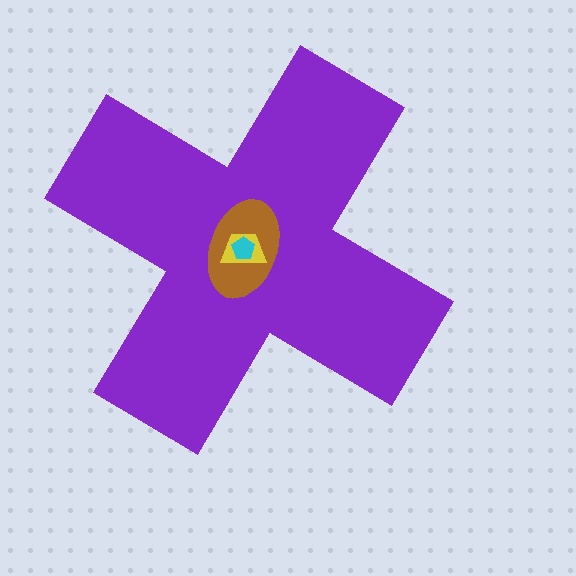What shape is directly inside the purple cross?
The brown ellipse.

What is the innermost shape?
The cyan pentagon.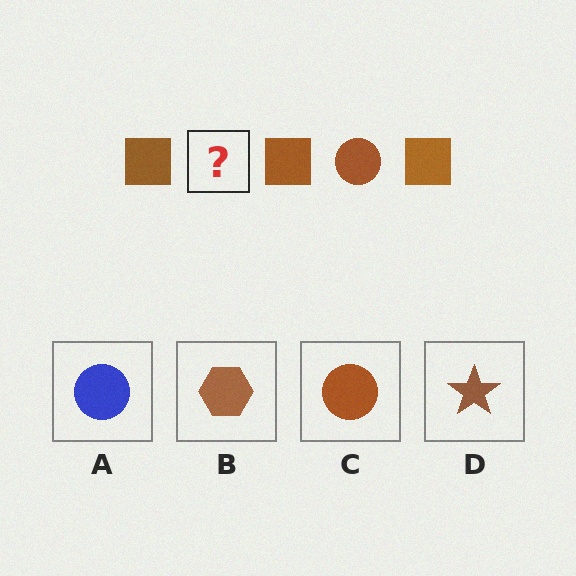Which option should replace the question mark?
Option C.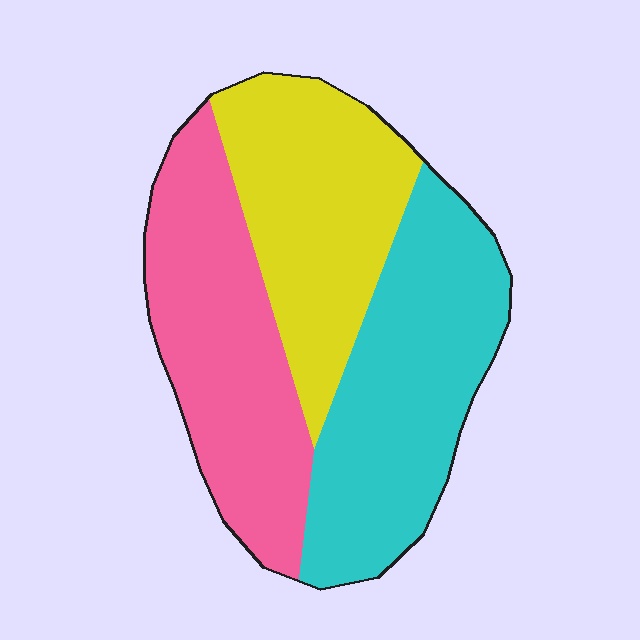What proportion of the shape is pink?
Pink takes up between a quarter and a half of the shape.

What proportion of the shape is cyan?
Cyan takes up about three eighths (3/8) of the shape.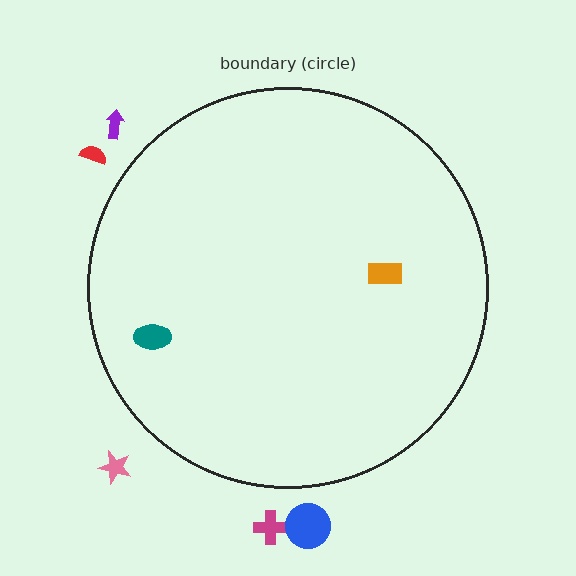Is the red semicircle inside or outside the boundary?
Outside.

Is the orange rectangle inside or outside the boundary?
Inside.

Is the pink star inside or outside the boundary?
Outside.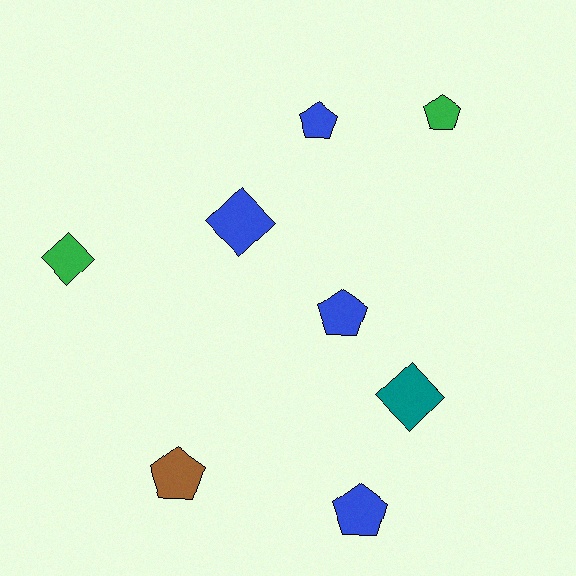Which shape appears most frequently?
Pentagon, with 5 objects.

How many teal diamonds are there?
There is 1 teal diamond.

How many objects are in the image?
There are 8 objects.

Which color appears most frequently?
Blue, with 4 objects.